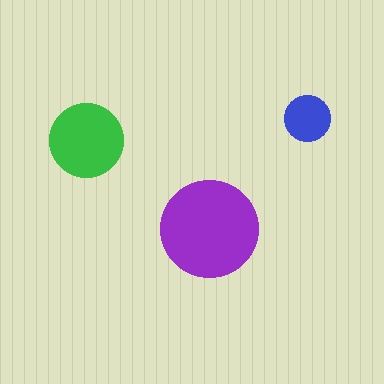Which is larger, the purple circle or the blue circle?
The purple one.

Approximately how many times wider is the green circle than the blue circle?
About 1.5 times wider.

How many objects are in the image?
There are 3 objects in the image.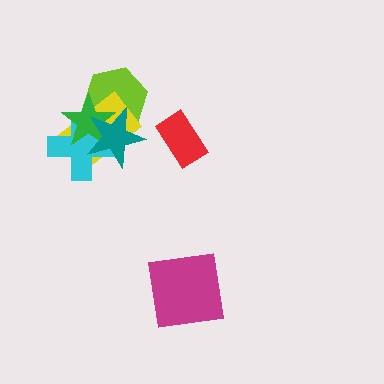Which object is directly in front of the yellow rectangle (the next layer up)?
The cyan cross is directly in front of the yellow rectangle.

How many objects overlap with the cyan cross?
4 objects overlap with the cyan cross.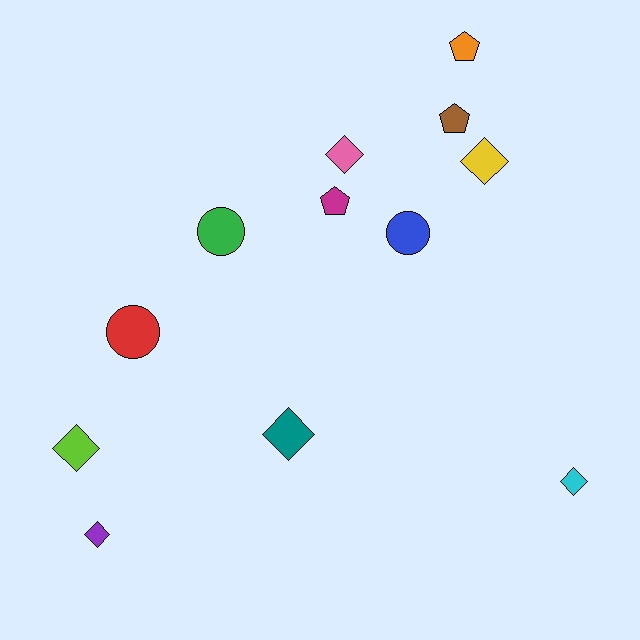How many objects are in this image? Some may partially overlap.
There are 12 objects.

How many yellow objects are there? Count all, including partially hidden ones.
There is 1 yellow object.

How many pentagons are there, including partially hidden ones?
There are 3 pentagons.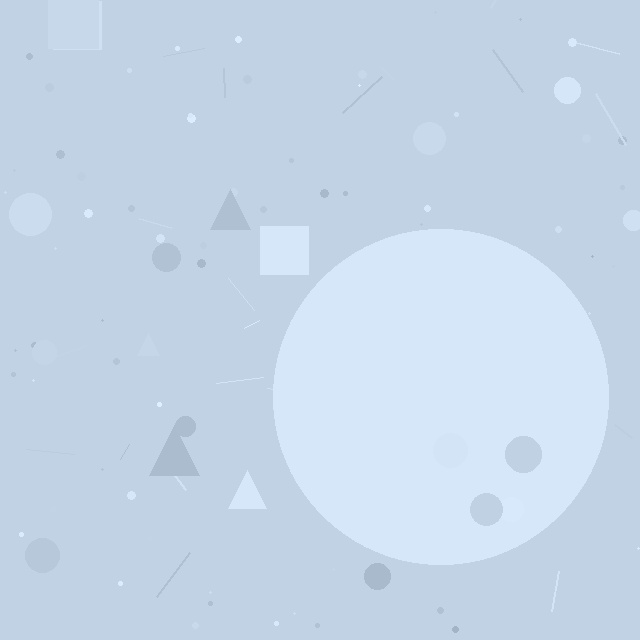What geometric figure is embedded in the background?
A circle is embedded in the background.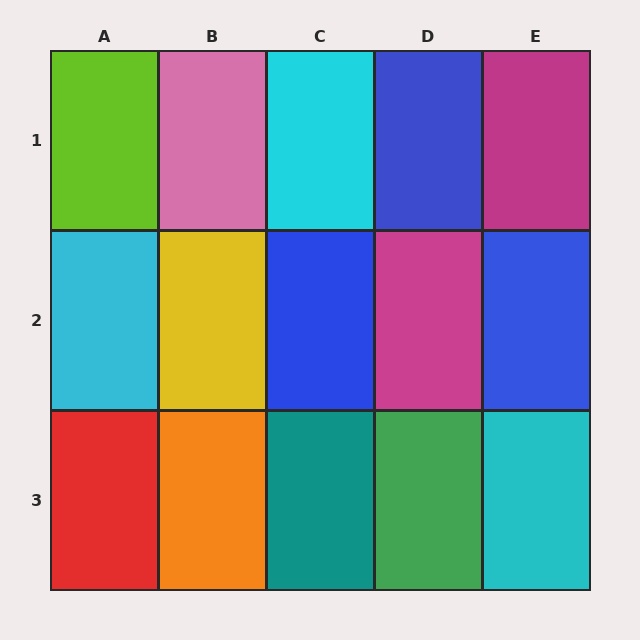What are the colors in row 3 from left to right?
Red, orange, teal, green, cyan.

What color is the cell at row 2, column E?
Blue.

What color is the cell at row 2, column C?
Blue.